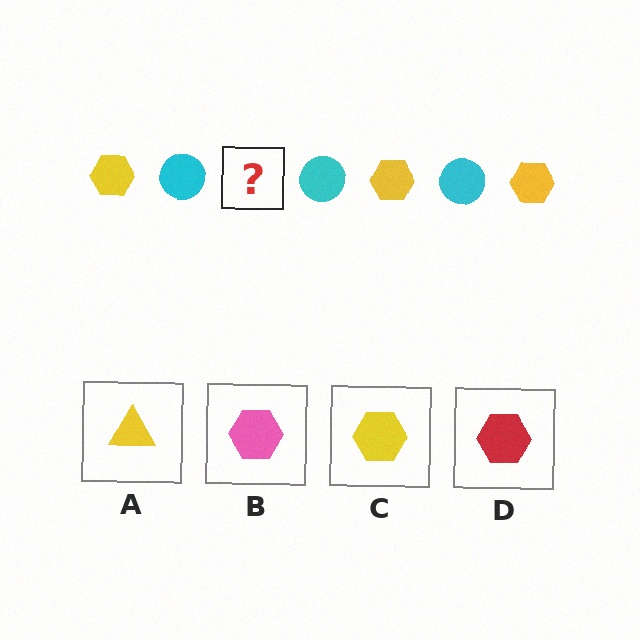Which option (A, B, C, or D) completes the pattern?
C.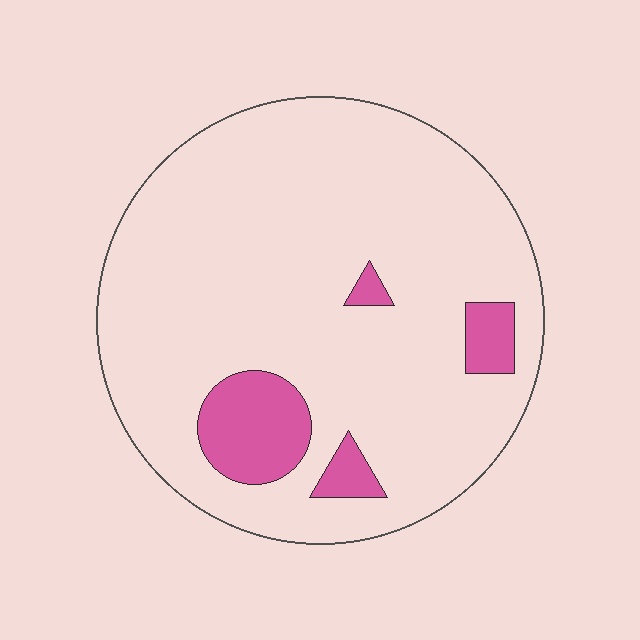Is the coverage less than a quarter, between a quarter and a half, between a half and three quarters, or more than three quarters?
Less than a quarter.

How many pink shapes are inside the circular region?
4.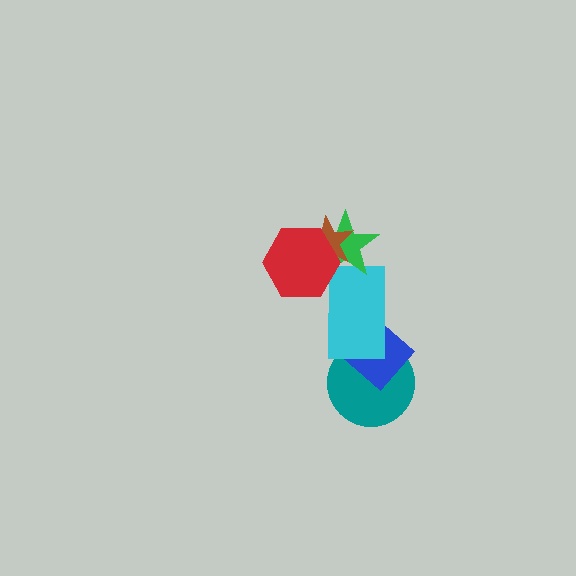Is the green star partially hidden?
Yes, it is partially covered by another shape.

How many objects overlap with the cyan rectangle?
4 objects overlap with the cyan rectangle.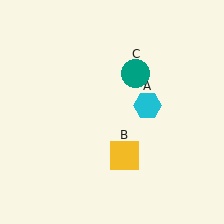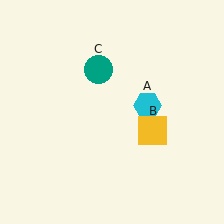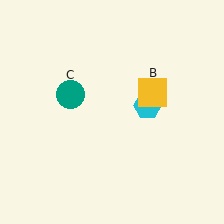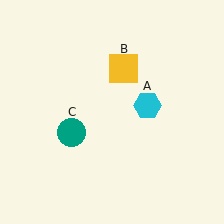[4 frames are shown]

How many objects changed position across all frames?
2 objects changed position: yellow square (object B), teal circle (object C).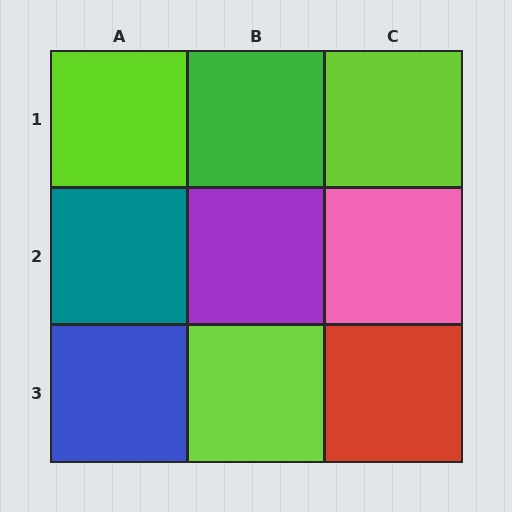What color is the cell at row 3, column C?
Red.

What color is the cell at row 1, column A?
Lime.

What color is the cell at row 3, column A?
Blue.